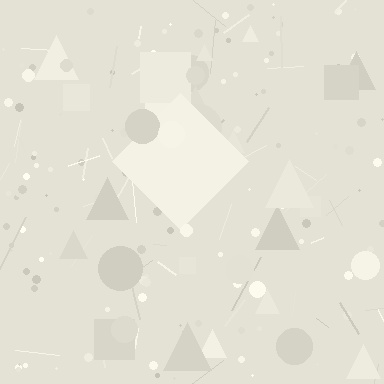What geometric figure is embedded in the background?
A diamond is embedded in the background.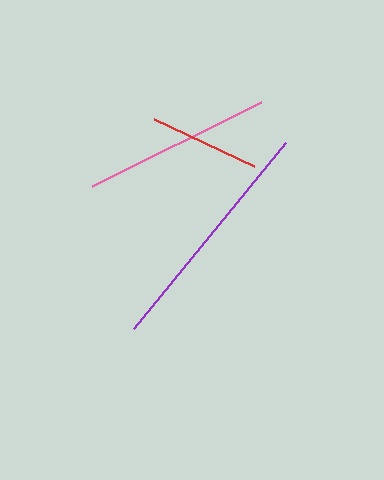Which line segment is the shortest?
The red line is the shortest at approximately 111 pixels.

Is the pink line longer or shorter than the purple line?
The purple line is longer than the pink line.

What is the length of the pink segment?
The pink segment is approximately 188 pixels long.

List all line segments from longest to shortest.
From longest to shortest: purple, pink, red.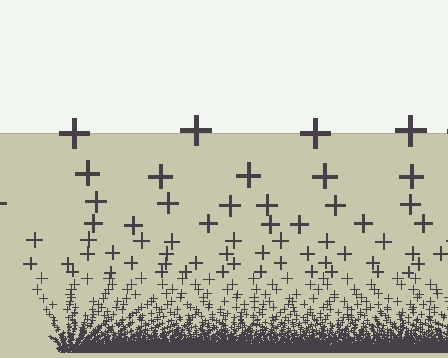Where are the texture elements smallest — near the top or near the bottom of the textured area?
Near the bottom.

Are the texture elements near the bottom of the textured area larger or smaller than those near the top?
Smaller. The gradient is inverted — elements near the bottom are smaller and denser.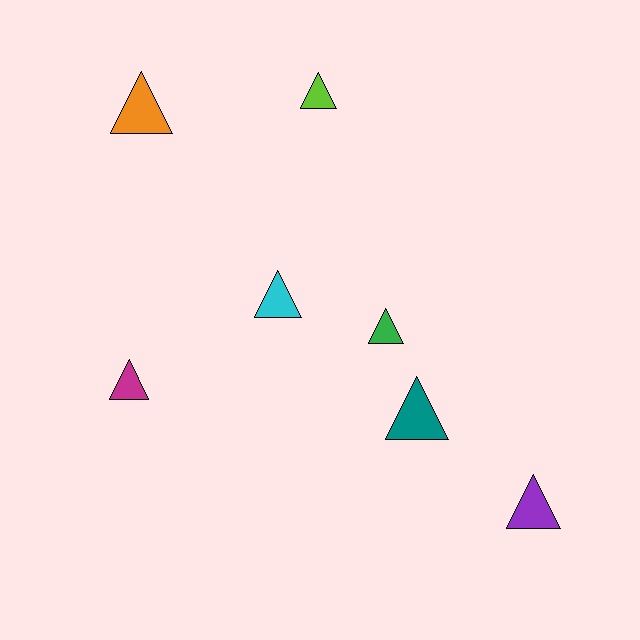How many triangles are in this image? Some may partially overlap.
There are 7 triangles.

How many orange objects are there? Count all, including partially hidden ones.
There is 1 orange object.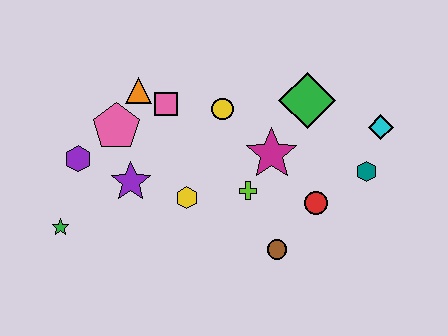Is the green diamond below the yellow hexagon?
No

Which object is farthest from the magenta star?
The green star is farthest from the magenta star.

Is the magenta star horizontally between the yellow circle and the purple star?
No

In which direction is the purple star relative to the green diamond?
The purple star is to the left of the green diamond.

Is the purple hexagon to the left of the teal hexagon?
Yes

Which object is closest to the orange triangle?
The pink square is closest to the orange triangle.